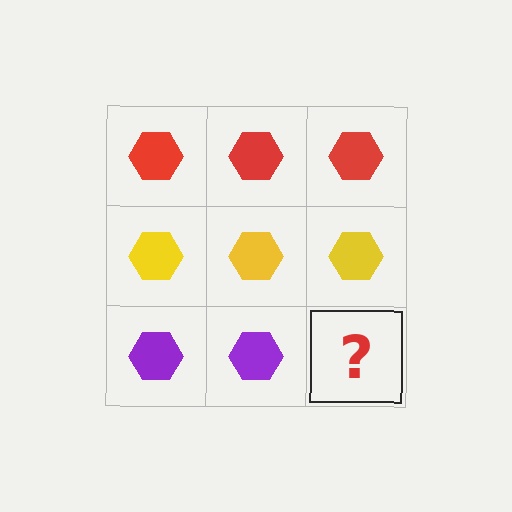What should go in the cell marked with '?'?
The missing cell should contain a purple hexagon.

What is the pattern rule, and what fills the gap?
The rule is that each row has a consistent color. The gap should be filled with a purple hexagon.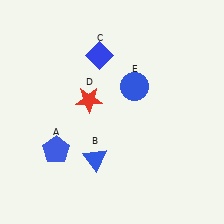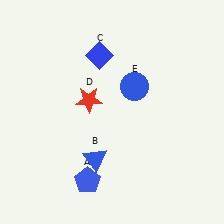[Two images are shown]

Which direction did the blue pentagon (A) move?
The blue pentagon (A) moved right.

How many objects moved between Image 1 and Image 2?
1 object moved between the two images.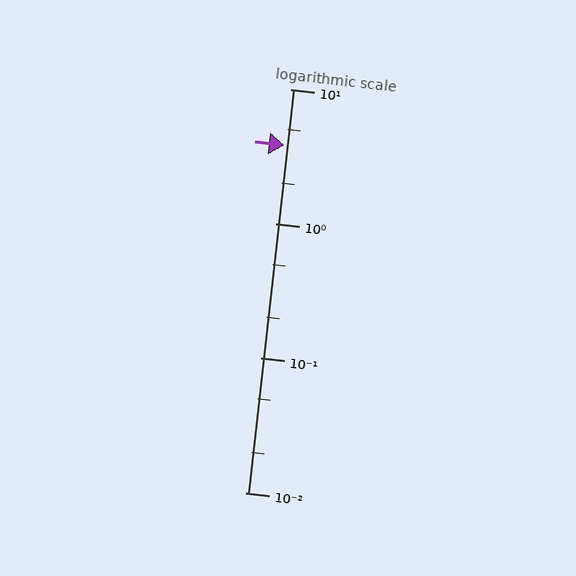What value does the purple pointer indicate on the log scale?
The pointer indicates approximately 3.8.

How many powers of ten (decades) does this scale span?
The scale spans 3 decades, from 0.01 to 10.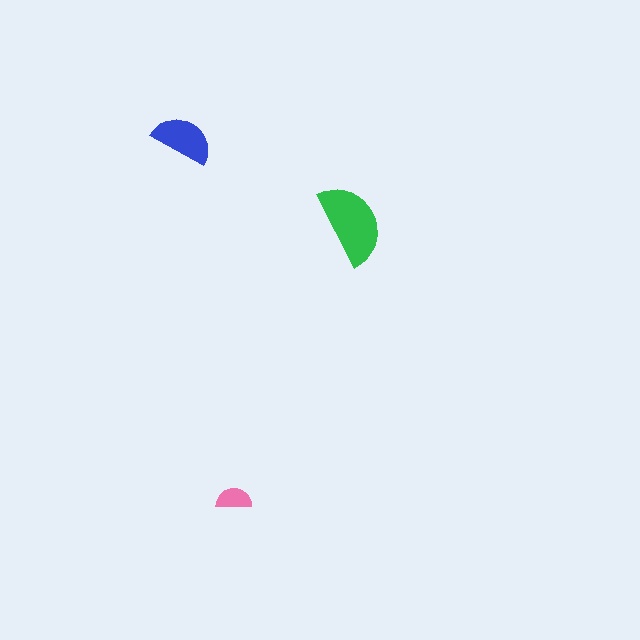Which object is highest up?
The blue semicircle is topmost.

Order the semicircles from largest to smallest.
the green one, the blue one, the pink one.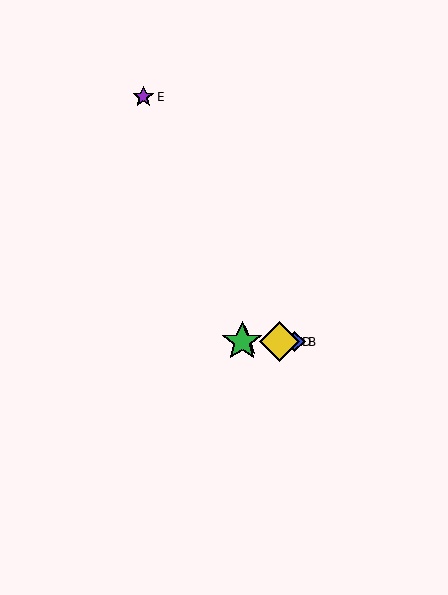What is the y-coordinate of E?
Object E is at y≈97.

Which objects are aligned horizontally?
Objects A, B, C, D are aligned horizontally.